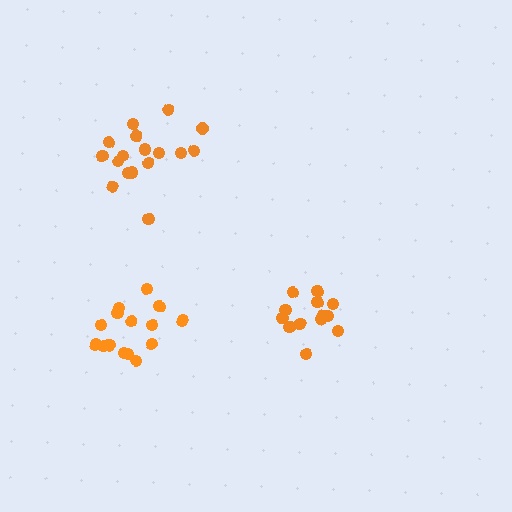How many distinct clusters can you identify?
There are 3 distinct clusters.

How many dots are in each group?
Group 1: 17 dots, Group 2: 13 dots, Group 3: 15 dots (45 total).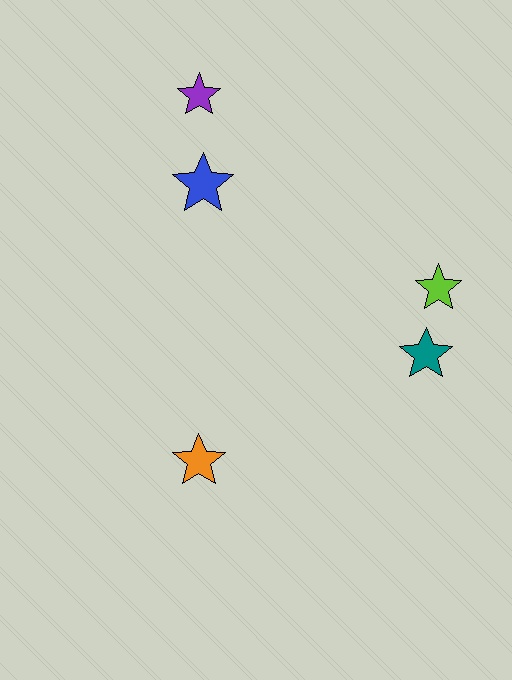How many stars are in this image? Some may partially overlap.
There are 5 stars.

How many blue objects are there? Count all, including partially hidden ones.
There is 1 blue object.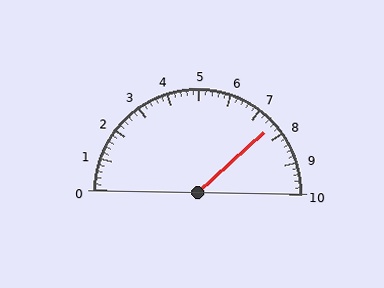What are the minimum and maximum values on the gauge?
The gauge ranges from 0 to 10.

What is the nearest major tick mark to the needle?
The nearest major tick mark is 8.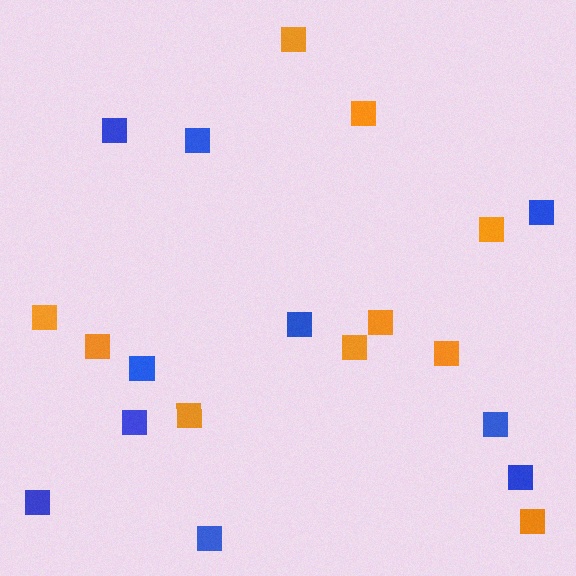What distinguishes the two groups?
There are 2 groups: one group of blue squares (10) and one group of orange squares (10).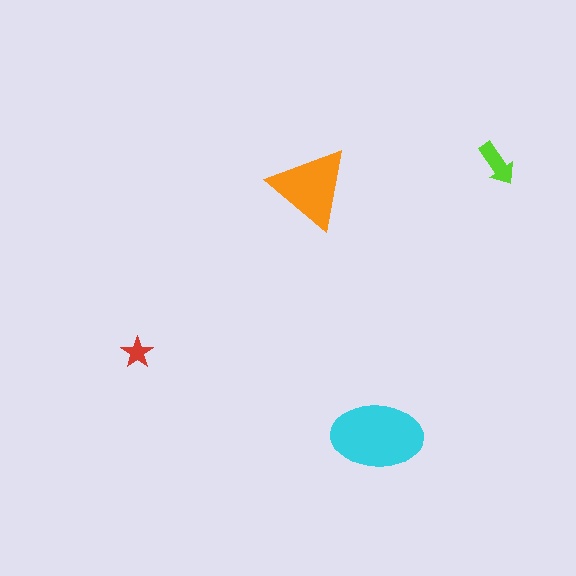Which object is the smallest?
The red star.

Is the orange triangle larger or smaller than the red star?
Larger.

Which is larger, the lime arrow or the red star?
The lime arrow.